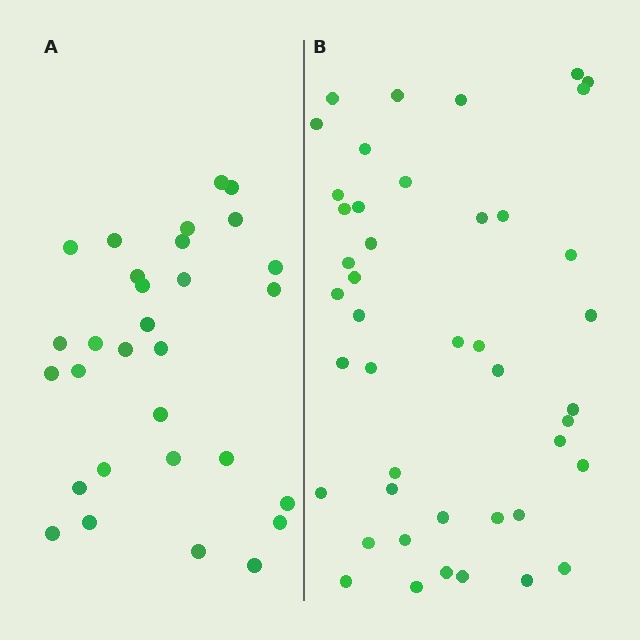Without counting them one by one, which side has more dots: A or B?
Region B (the right region) has more dots.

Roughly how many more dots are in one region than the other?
Region B has approximately 15 more dots than region A.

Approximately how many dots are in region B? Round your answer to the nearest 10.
About 40 dots. (The exact count is 44, which rounds to 40.)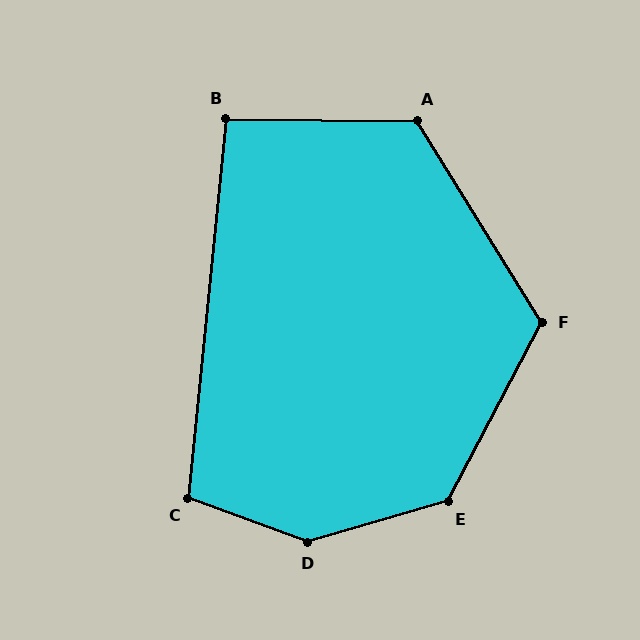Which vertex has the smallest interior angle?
B, at approximately 95 degrees.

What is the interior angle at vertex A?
Approximately 122 degrees (obtuse).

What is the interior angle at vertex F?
Approximately 121 degrees (obtuse).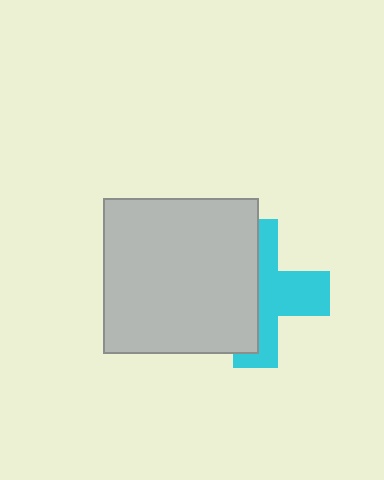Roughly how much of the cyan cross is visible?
About half of it is visible (roughly 48%).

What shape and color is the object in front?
The object in front is a light gray square.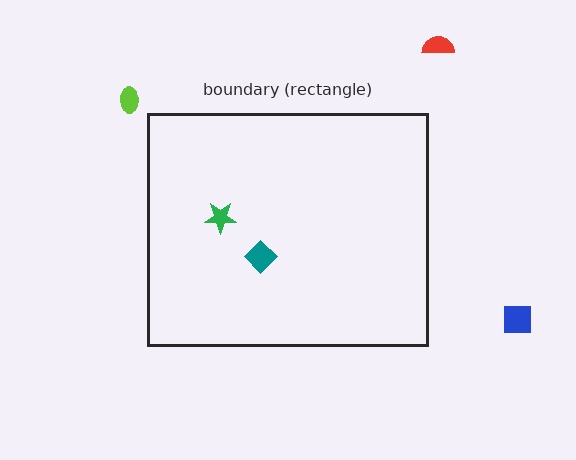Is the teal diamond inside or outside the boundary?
Inside.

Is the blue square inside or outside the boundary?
Outside.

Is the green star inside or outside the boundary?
Inside.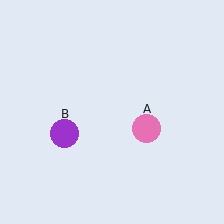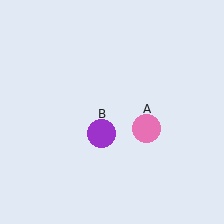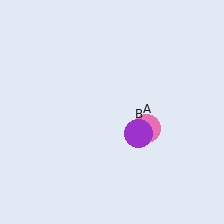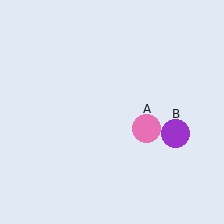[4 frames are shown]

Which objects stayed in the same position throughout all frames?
Pink circle (object A) remained stationary.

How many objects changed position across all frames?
1 object changed position: purple circle (object B).